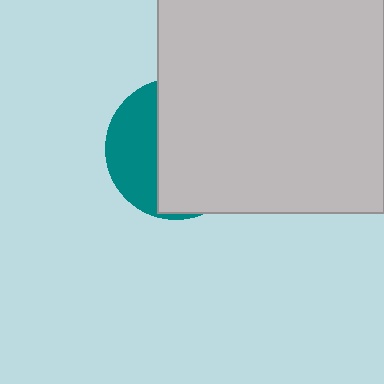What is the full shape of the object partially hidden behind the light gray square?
The partially hidden object is a teal circle.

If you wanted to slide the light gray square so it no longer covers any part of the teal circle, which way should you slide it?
Slide it right — that is the most direct way to separate the two shapes.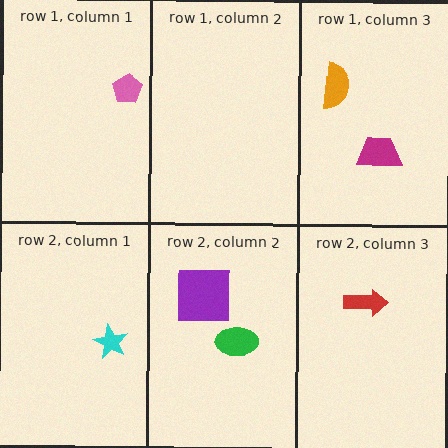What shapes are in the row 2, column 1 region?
The cyan star.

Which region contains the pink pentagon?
The row 1, column 1 region.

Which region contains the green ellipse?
The row 2, column 2 region.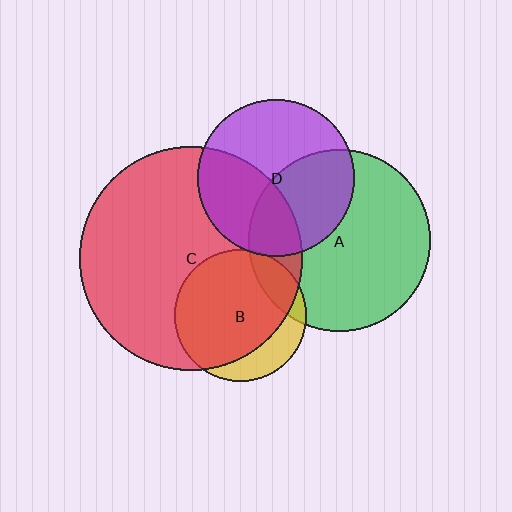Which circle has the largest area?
Circle C (red).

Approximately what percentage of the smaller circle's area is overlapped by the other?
Approximately 5%.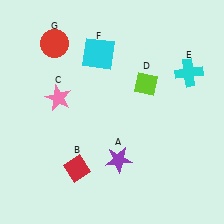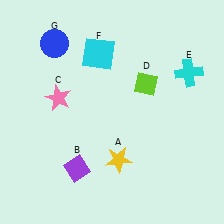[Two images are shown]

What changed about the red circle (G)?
In Image 1, G is red. In Image 2, it changed to blue.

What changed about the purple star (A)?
In Image 1, A is purple. In Image 2, it changed to yellow.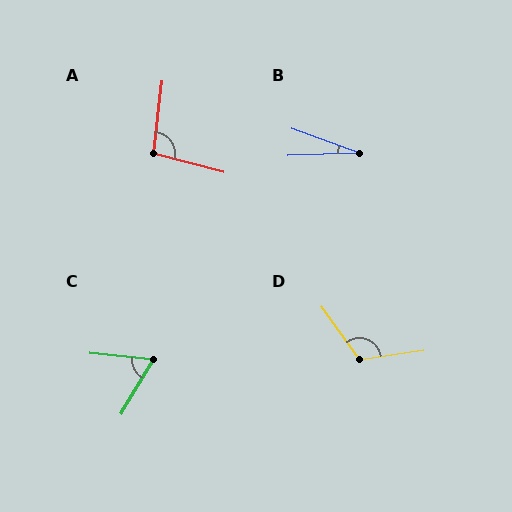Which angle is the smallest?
B, at approximately 22 degrees.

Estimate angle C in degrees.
Approximately 65 degrees.